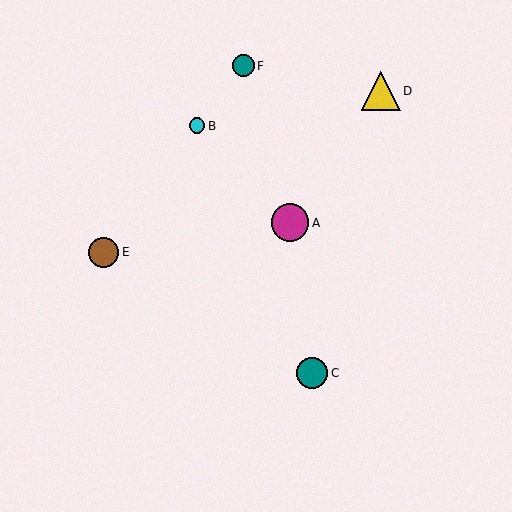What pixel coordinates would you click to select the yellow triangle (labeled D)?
Click at (381, 91) to select the yellow triangle D.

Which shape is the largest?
The yellow triangle (labeled D) is the largest.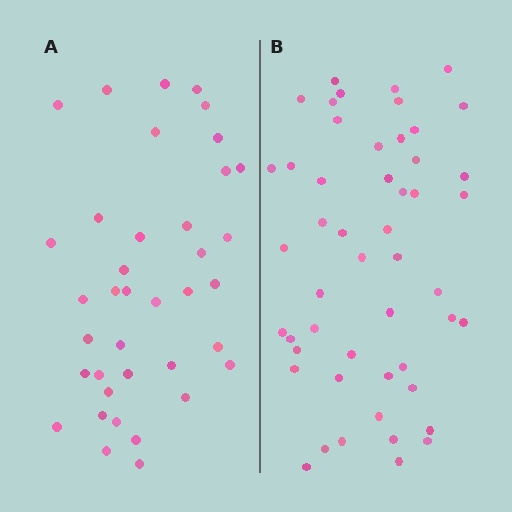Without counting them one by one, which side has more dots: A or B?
Region B (the right region) has more dots.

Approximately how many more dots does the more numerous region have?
Region B has roughly 12 or so more dots than region A.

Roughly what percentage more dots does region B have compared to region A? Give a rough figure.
About 30% more.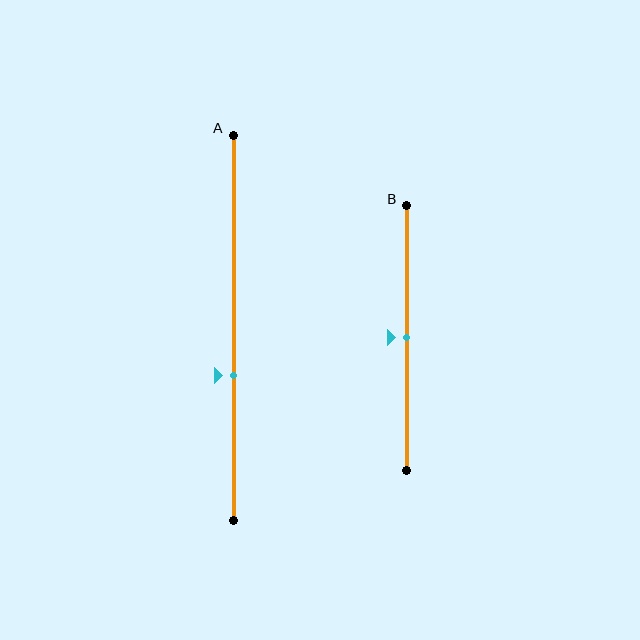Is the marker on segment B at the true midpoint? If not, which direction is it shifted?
Yes, the marker on segment B is at the true midpoint.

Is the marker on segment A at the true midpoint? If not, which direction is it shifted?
No, the marker on segment A is shifted downward by about 13% of the segment length.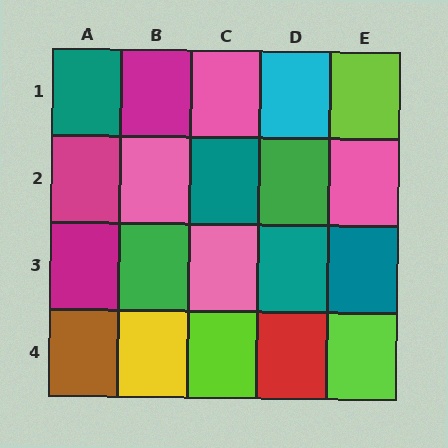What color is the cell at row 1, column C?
Pink.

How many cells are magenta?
3 cells are magenta.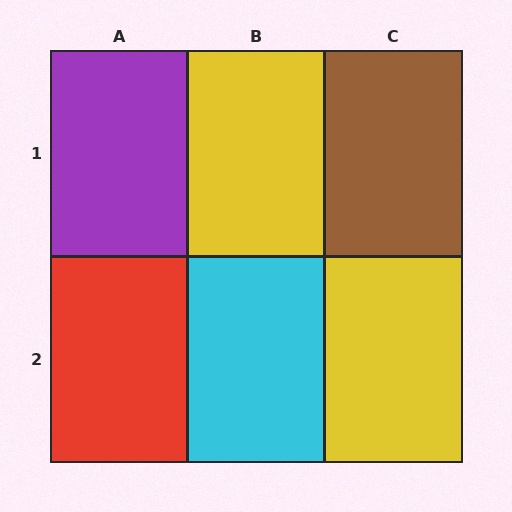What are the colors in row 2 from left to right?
Red, cyan, yellow.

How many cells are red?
1 cell is red.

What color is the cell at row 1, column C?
Brown.